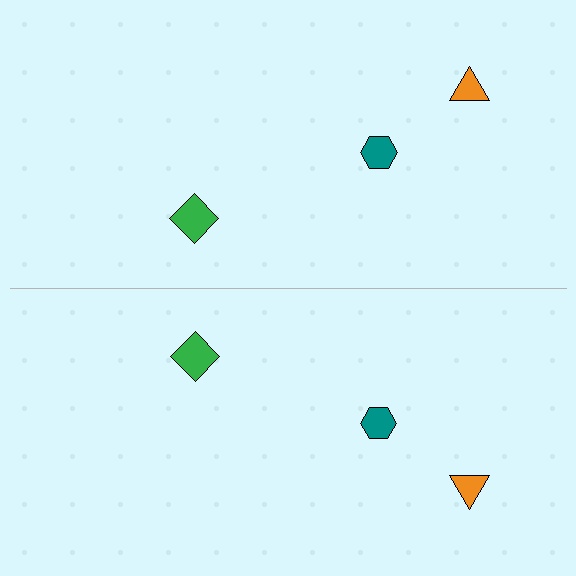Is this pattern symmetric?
Yes, this pattern has bilateral (reflection) symmetry.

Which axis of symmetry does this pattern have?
The pattern has a horizontal axis of symmetry running through the center of the image.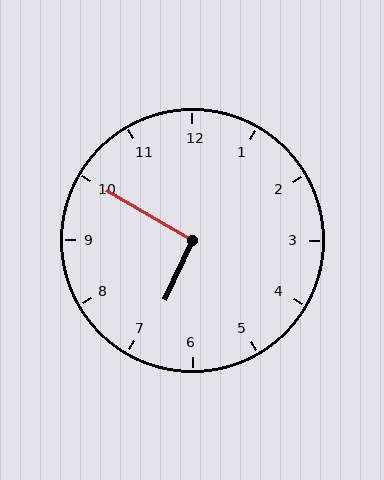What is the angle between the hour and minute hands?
Approximately 95 degrees.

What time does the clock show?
6:50.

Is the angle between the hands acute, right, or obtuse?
It is right.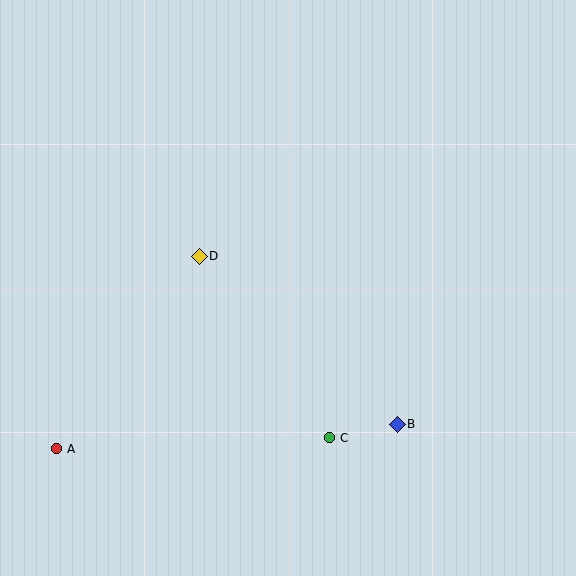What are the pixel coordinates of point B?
Point B is at (397, 424).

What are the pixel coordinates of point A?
Point A is at (57, 449).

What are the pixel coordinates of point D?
Point D is at (199, 256).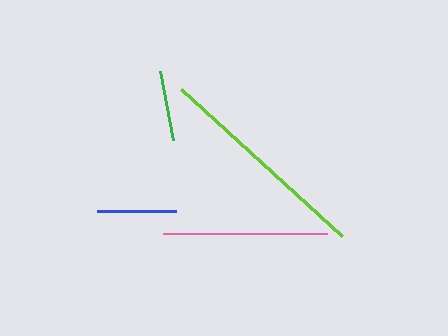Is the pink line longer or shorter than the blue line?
The pink line is longer than the blue line.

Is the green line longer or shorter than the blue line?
The blue line is longer than the green line.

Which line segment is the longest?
The lime line is the longest at approximately 218 pixels.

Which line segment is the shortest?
The green line is the shortest at approximately 71 pixels.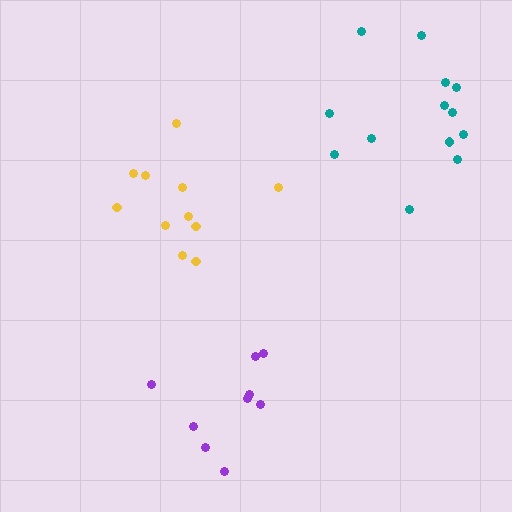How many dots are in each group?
Group 1: 13 dots, Group 2: 9 dots, Group 3: 11 dots (33 total).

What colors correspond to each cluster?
The clusters are colored: teal, purple, yellow.